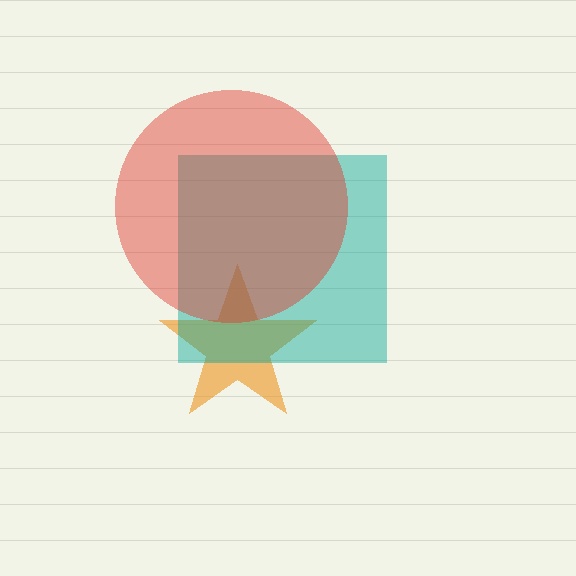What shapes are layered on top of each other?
The layered shapes are: an orange star, a teal square, a red circle.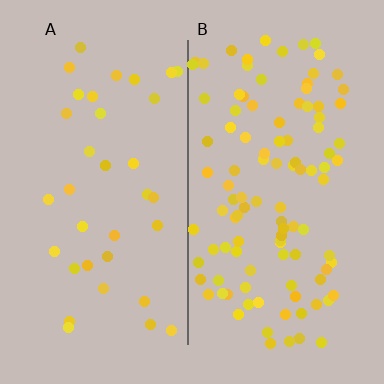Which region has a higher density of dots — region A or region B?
B (the right).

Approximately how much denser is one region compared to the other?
Approximately 3.0× — region B over region A.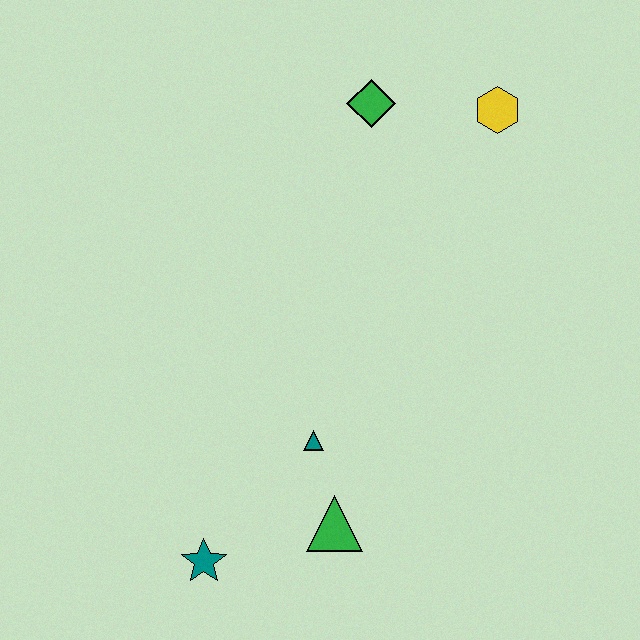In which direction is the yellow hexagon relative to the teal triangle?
The yellow hexagon is above the teal triangle.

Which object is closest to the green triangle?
The teal triangle is closest to the green triangle.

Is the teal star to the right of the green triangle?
No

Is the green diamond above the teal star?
Yes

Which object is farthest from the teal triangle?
The yellow hexagon is farthest from the teal triangle.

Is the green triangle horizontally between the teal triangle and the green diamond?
Yes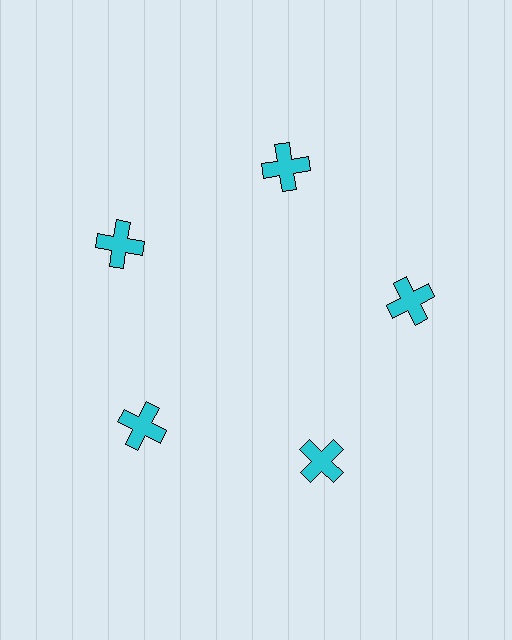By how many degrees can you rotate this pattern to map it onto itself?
The pattern maps onto itself every 72 degrees of rotation.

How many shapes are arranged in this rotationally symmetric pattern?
There are 5 shapes, arranged in 5 groups of 1.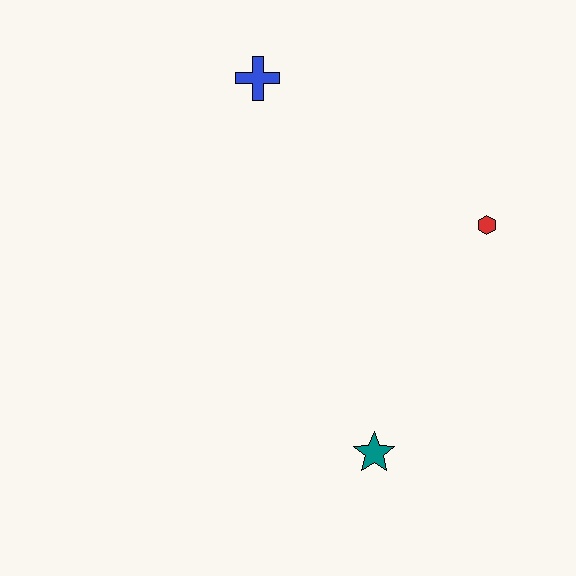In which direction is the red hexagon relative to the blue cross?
The red hexagon is to the right of the blue cross.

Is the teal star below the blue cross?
Yes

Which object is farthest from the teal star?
The blue cross is farthest from the teal star.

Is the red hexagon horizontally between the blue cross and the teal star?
No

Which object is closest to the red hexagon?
The teal star is closest to the red hexagon.